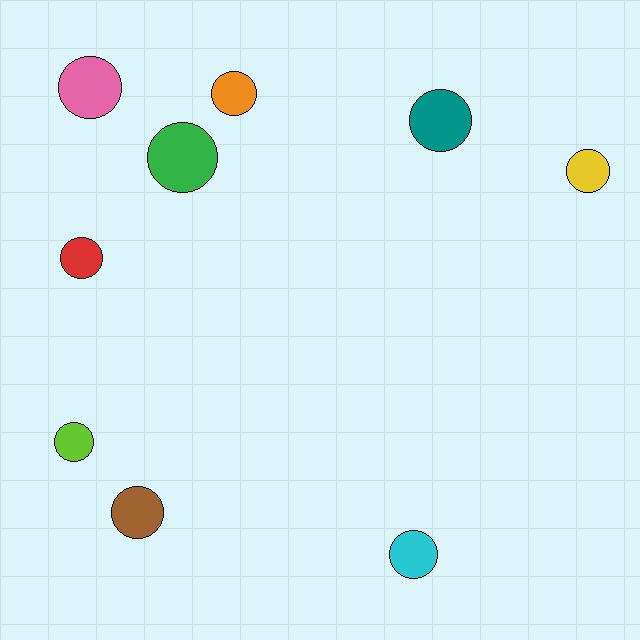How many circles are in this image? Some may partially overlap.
There are 9 circles.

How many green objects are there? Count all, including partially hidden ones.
There is 1 green object.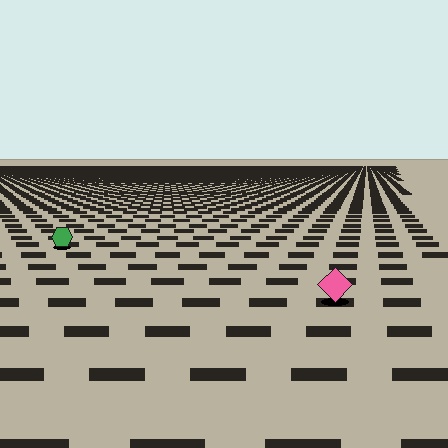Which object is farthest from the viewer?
The green hexagon is farthest from the viewer. It appears smaller and the ground texture around it is denser.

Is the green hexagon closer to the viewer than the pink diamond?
No. The pink diamond is closer — you can tell from the texture gradient: the ground texture is coarser near it.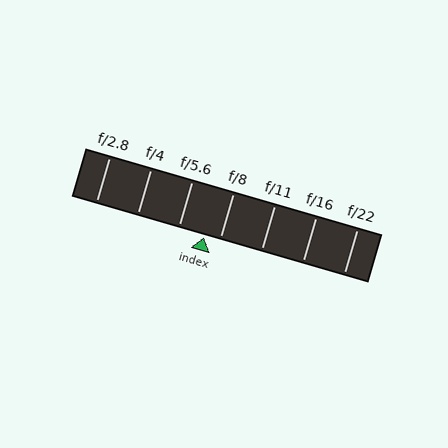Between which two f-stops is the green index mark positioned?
The index mark is between f/5.6 and f/8.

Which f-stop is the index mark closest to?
The index mark is closest to f/8.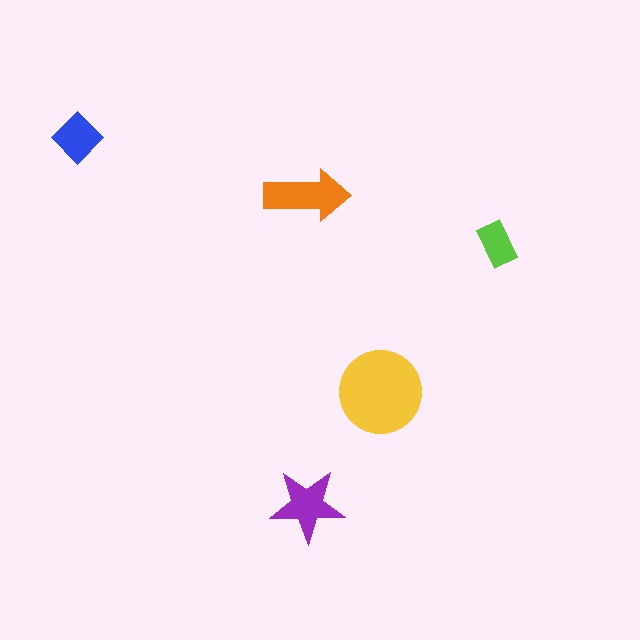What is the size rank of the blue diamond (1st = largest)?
4th.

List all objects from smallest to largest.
The lime rectangle, the blue diamond, the purple star, the orange arrow, the yellow circle.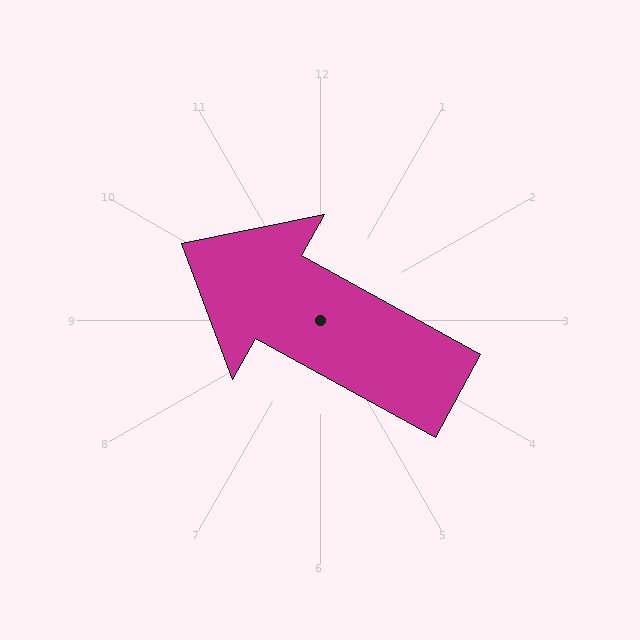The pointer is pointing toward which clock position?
Roughly 10 o'clock.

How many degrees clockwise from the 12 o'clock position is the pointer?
Approximately 299 degrees.